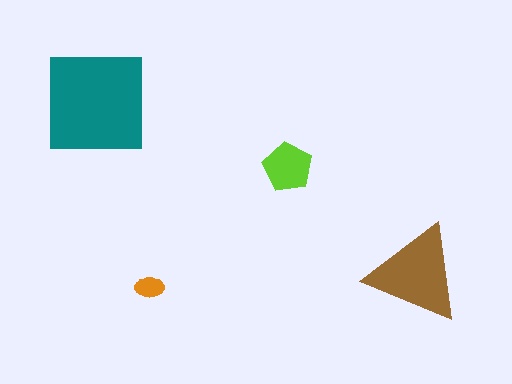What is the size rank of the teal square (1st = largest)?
1st.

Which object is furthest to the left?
The teal square is leftmost.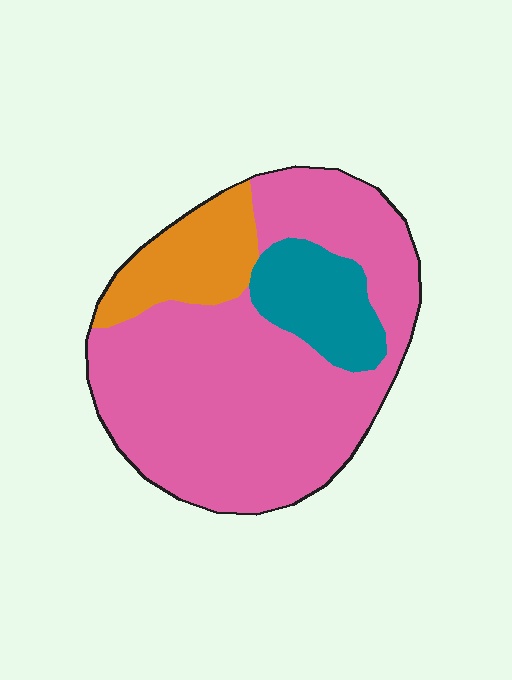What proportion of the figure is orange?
Orange takes up about one sixth (1/6) of the figure.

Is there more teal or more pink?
Pink.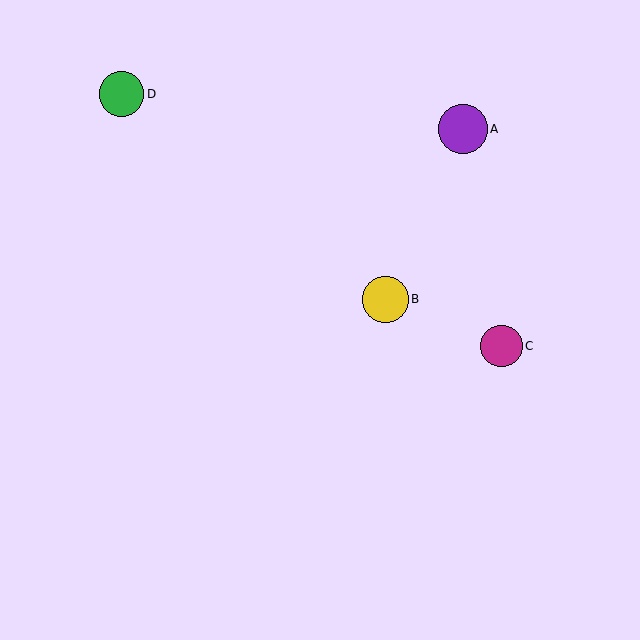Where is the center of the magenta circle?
The center of the magenta circle is at (501, 346).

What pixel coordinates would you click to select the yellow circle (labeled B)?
Click at (386, 299) to select the yellow circle B.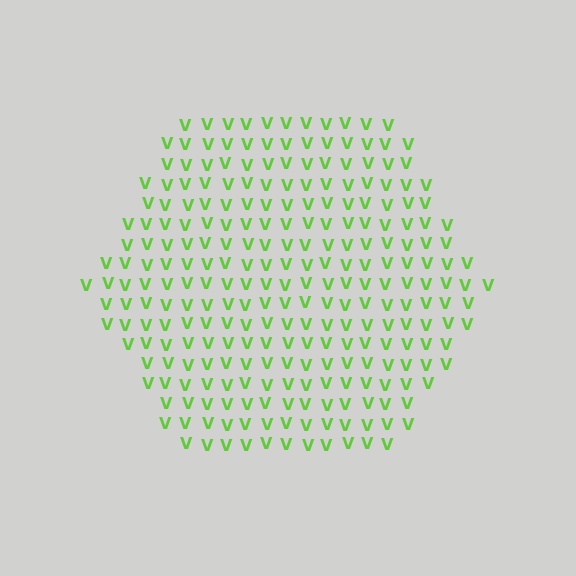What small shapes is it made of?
It is made of small letter V's.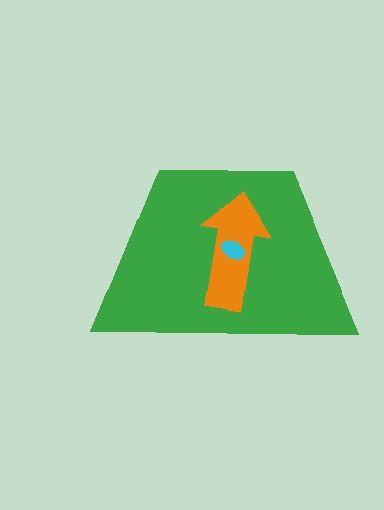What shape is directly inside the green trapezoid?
The orange arrow.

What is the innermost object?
The cyan ellipse.